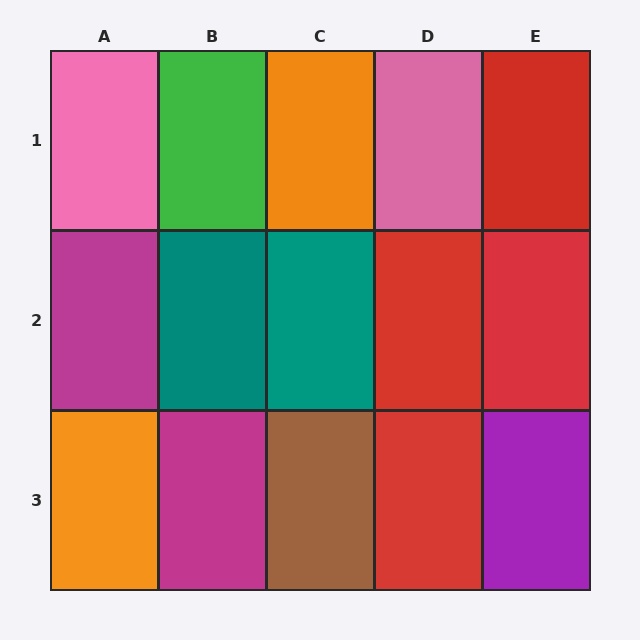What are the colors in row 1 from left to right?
Pink, green, orange, pink, red.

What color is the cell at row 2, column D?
Red.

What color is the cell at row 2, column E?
Red.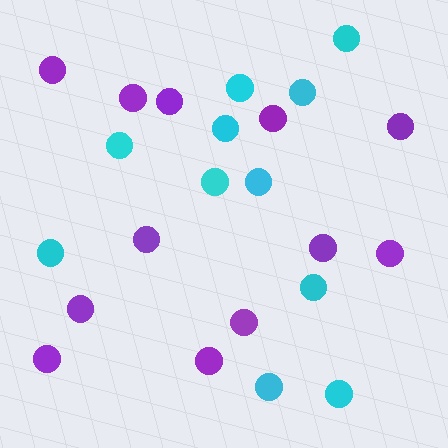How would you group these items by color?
There are 2 groups: one group of purple circles (12) and one group of cyan circles (11).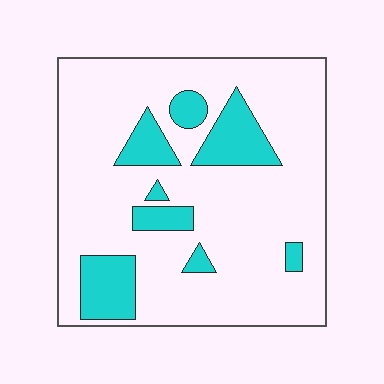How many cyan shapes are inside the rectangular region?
8.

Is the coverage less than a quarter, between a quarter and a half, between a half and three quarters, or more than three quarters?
Less than a quarter.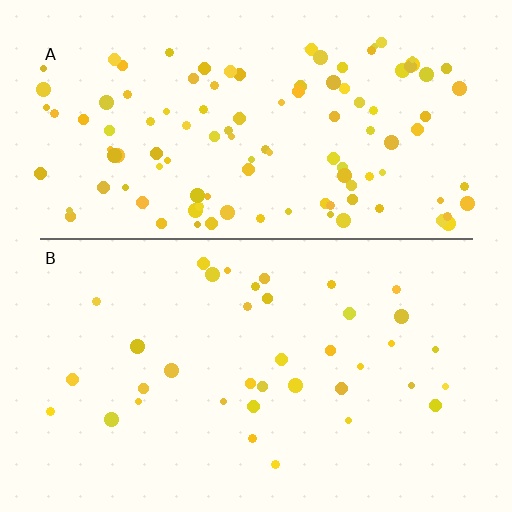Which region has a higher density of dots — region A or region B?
A (the top).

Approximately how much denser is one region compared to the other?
Approximately 3.1× — region A over region B.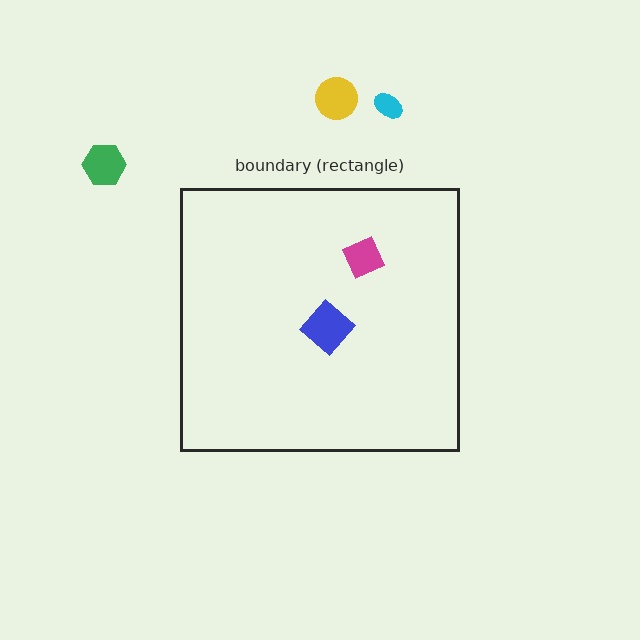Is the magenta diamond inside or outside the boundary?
Inside.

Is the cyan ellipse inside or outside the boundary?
Outside.